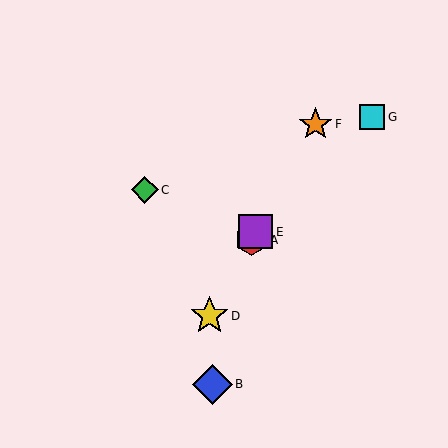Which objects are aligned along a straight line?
Objects A, D, E, F are aligned along a straight line.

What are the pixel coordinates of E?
Object E is at (256, 232).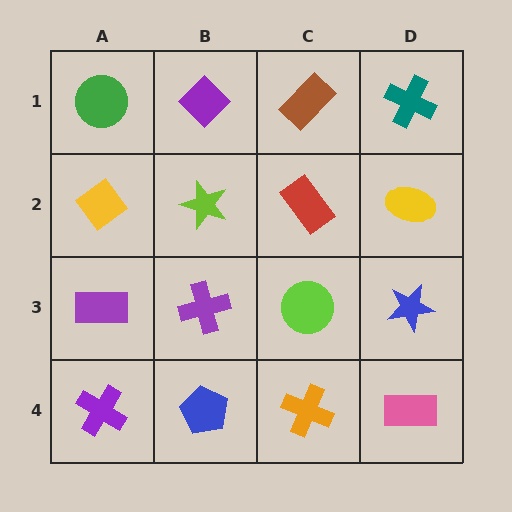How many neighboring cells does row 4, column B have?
3.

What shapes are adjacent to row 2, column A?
A green circle (row 1, column A), a purple rectangle (row 3, column A), a lime star (row 2, column B).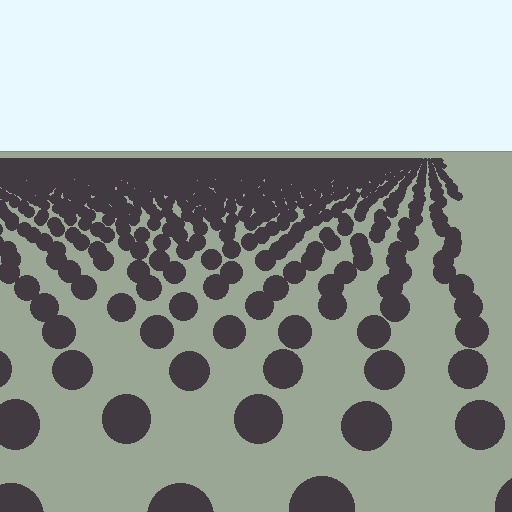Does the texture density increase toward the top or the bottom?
Density increases toward the top.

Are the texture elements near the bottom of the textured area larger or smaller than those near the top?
Larger. Near the bottom, elements are closer to the viewer and appear at a bigger on-screen size.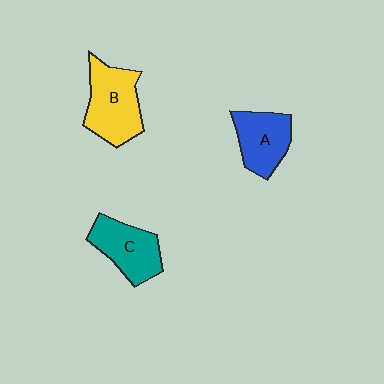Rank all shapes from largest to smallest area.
From largest to smallest: B (yellow), C (teal), A (blue).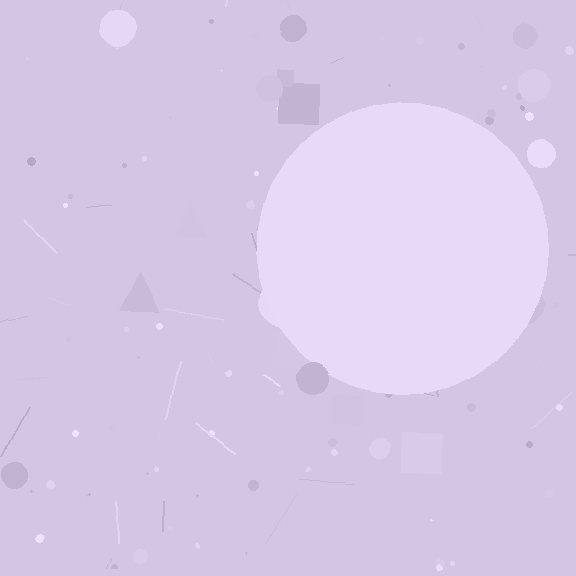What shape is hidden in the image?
A circle is hidden in the image.